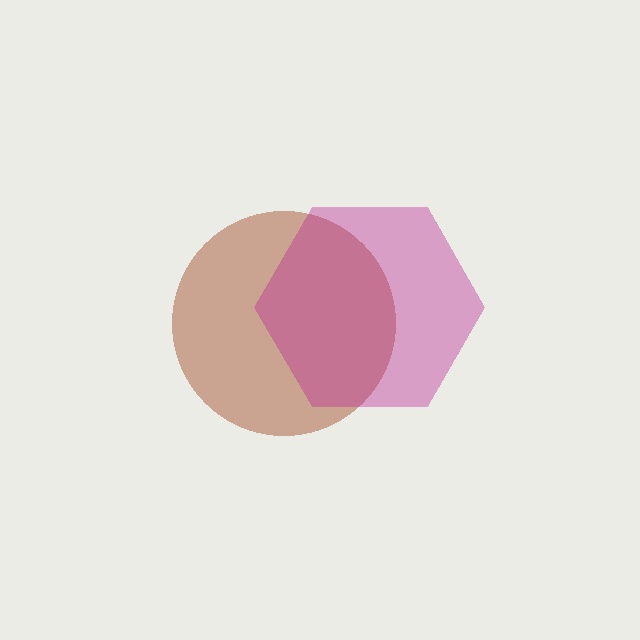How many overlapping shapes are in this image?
There are 2 overlapping shapes in the image.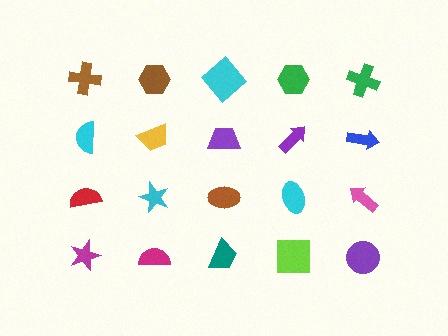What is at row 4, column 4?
A lime square.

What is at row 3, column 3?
A brown ellipse.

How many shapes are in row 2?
5 shapes.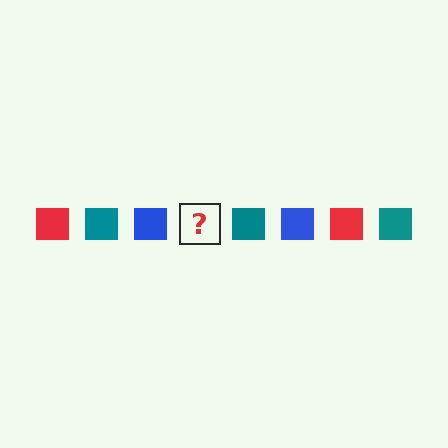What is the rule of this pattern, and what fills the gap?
The rule is that the pattern cycles through red, teal, blue squares. The gap should be filled with a red square.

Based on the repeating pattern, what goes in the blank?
The blank should be a red square.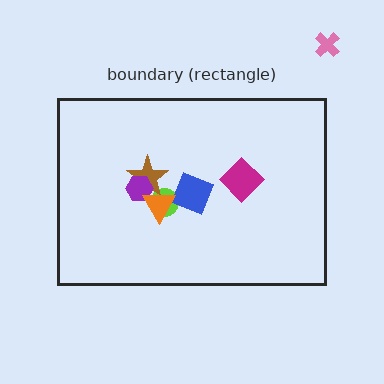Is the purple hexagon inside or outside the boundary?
Inside.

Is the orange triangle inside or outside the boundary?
Inside.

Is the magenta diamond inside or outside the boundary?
Inside.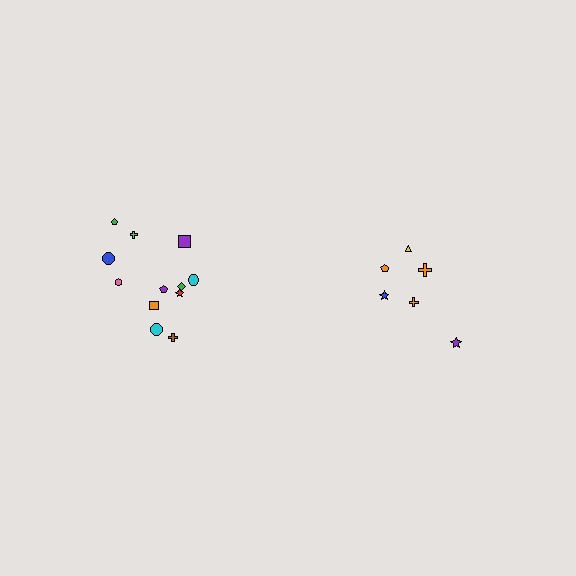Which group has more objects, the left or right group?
The left group.